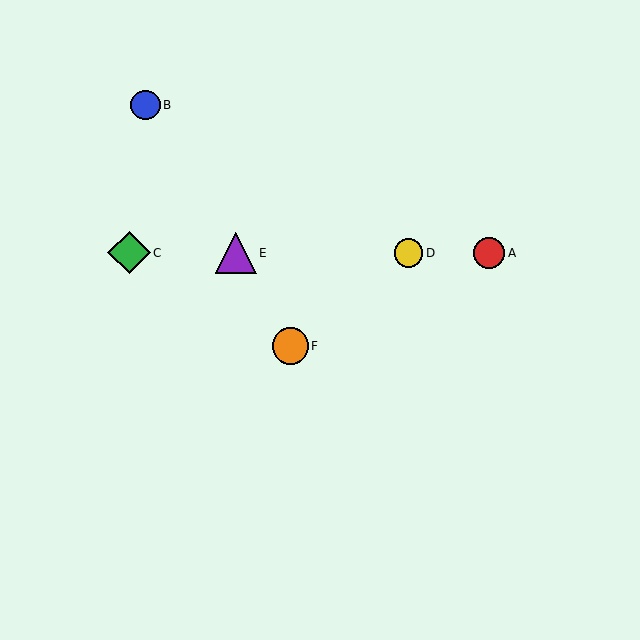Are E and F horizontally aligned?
No, E is at y≈253 and F is at y≈346.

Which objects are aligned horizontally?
Objects A, C, D, E are aligned horizontally.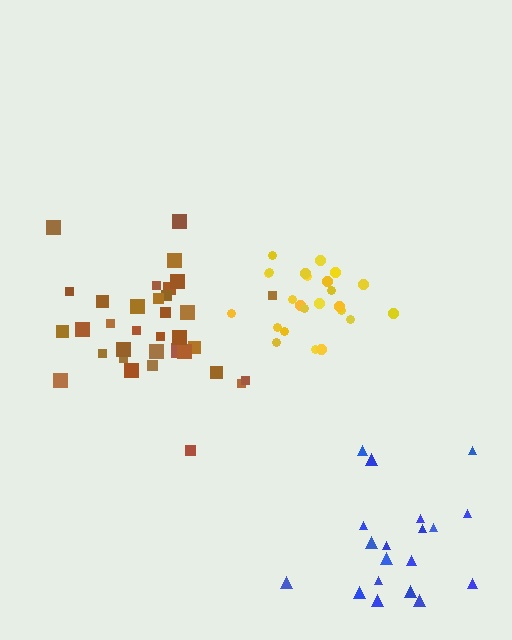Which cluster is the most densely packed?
Yellow.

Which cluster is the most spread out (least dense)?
Blue.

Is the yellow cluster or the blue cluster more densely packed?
Yellow.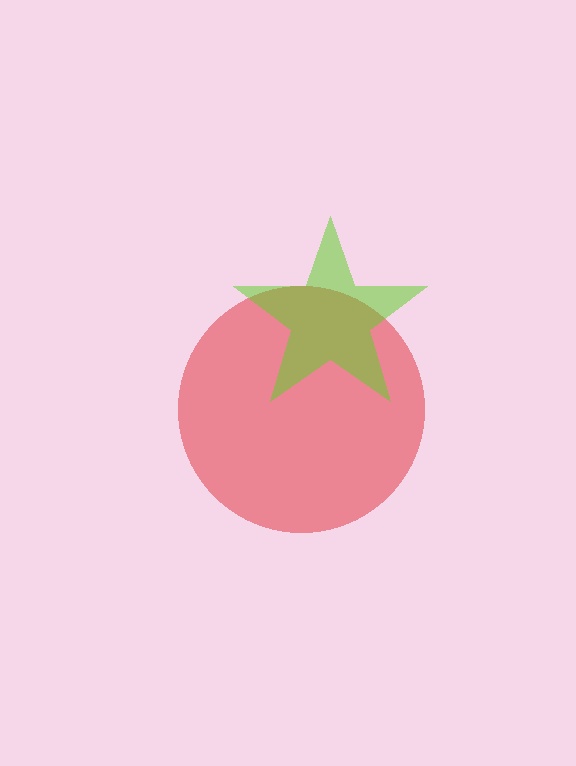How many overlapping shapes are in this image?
There are 2 overlapping shapes in the image.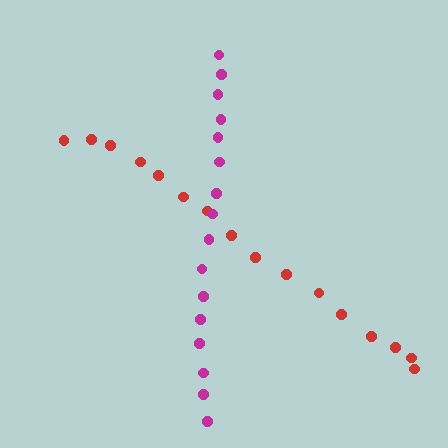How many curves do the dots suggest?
There are 2 distinct paths.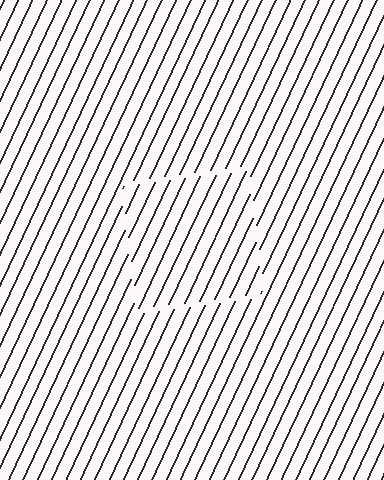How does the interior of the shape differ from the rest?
The interior of the shape contains the same grating, shifted by half a period — the contour is defined by the phase discontinuity where line-ends from the inner and outer gratings abut.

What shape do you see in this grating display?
An illusory square. The interior of the shape contains the same grating, shifted by half a period — the contour is defined by the phase discontinuity where line-ends from the inner and outer gratings abut.